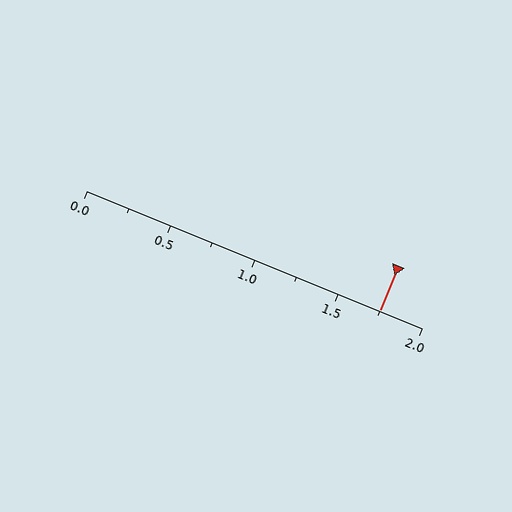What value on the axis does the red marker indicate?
The marker indicates approximately 1.75.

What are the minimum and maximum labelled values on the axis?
The axis runs from 0.0 to 2.0.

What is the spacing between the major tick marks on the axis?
The major ticks are spaced 0.5 apart.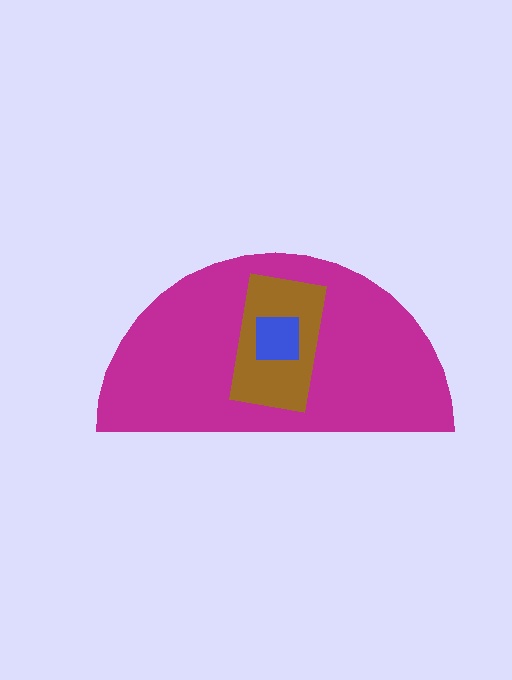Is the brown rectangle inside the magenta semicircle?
Yes.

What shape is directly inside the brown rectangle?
The blue square.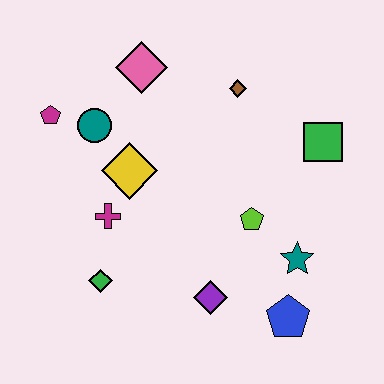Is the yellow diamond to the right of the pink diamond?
No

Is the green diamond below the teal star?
Yes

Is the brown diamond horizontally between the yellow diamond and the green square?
Yes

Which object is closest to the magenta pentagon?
The teal circle is closest to the magenta pentagon.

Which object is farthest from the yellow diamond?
The blue pentagon is farthest from the yellow diamond.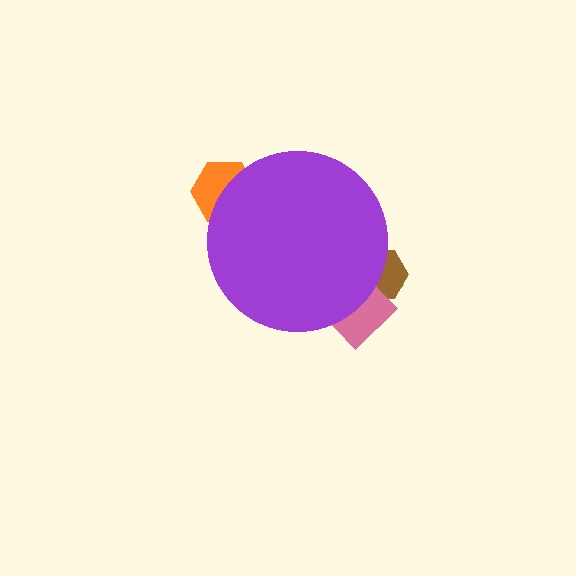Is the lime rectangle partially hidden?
Yes, the lime rectangle is partially hidden behind the purple circle.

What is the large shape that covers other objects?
A purple circle.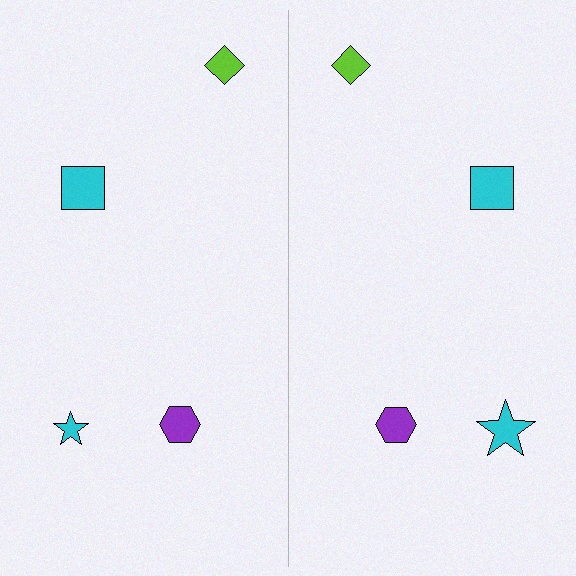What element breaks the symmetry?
The cyan star on the right side has a different size than its mirror counterpart.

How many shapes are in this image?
There are 8 shapes in this image.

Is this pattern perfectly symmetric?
No, the pattern is not perfectly symmetric. The cyan star on the right side has a different size than its mirror counterpart.